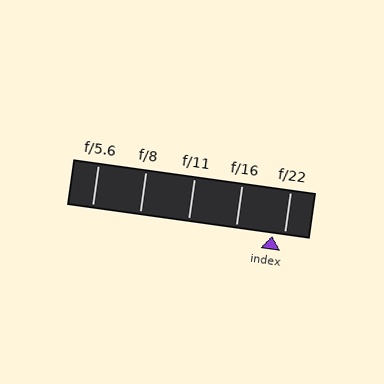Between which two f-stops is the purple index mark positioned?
The index mark is between f/16 and f/22.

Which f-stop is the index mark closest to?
The index mark is closest to f/22.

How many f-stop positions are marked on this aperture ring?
There are 5 f-stop positions marked.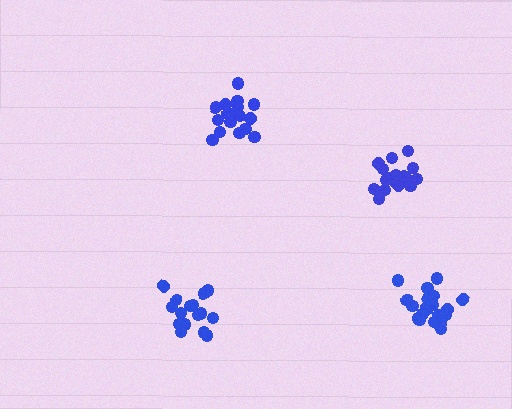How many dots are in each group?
Group 1: 17 dots, Group 2: 20 dots, Group 3: 16 dots, Group 4: 21 dots (74 total).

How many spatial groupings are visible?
There are 4 spatial groupings.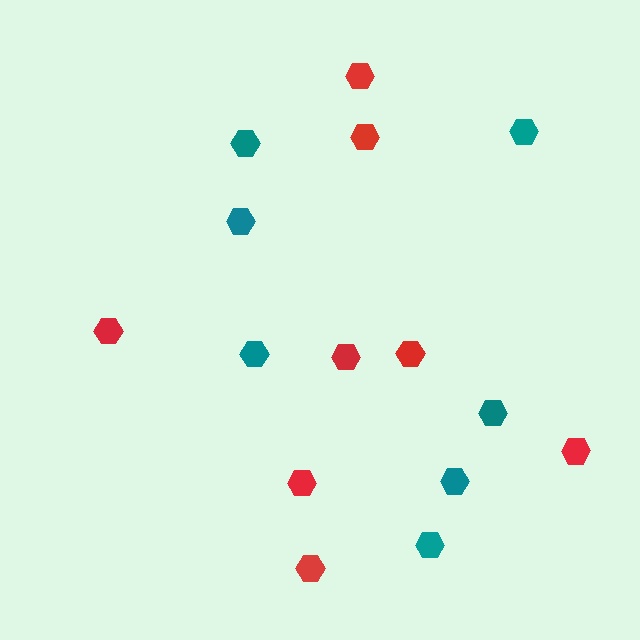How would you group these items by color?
There are 2 groups: one group of red hexagons (8) and one group of teal hexagons (7).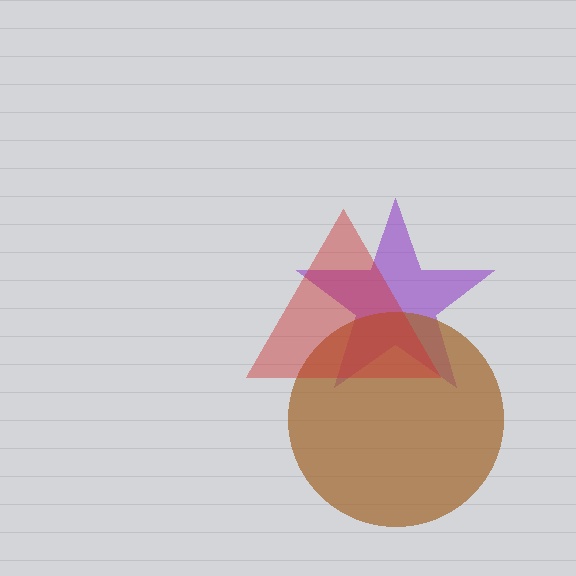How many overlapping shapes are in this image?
There are 3 overlapping shapes in the image.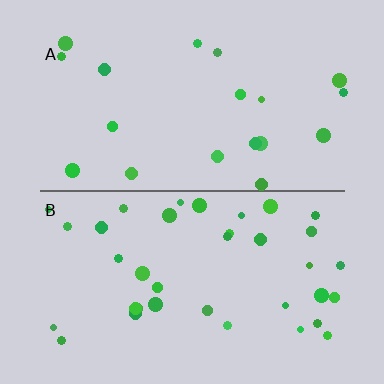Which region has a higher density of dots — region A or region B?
B (the bottom).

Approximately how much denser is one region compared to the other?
Approximately 1.9× — region B over region A.